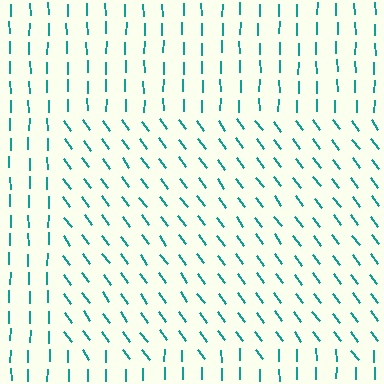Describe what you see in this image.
The image is filled with small teal line segments. A rectangle region in the image has lines oriented differently from the surrounding lines, creating a visible texture boundary.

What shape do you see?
I see a rectangle.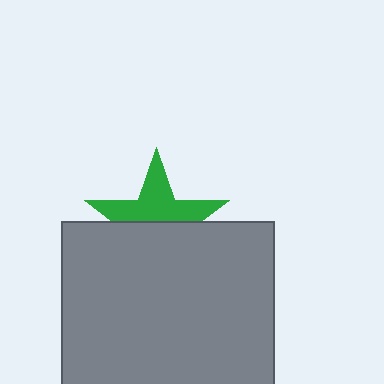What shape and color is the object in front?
The object in front is a gray rectangle.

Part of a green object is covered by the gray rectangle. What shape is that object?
It is a star.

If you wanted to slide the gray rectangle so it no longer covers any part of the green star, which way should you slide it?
Slide it down — that is the most direct way to separate the two shapes.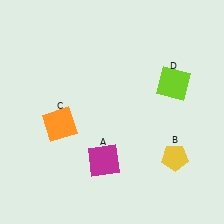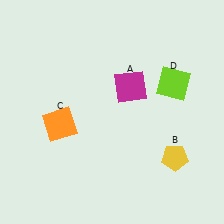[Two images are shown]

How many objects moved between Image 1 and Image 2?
1 object moved between the two images.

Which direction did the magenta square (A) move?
The magenta square (A) moved up.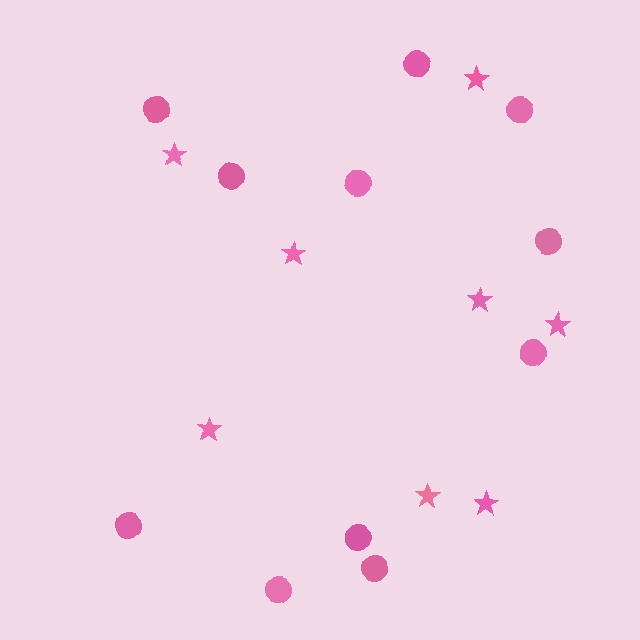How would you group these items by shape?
There are 2 groups: one group of circles (11) and one group of stars (8).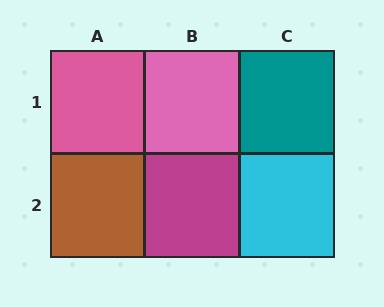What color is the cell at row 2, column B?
Magenta.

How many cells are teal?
1 cell is teal.